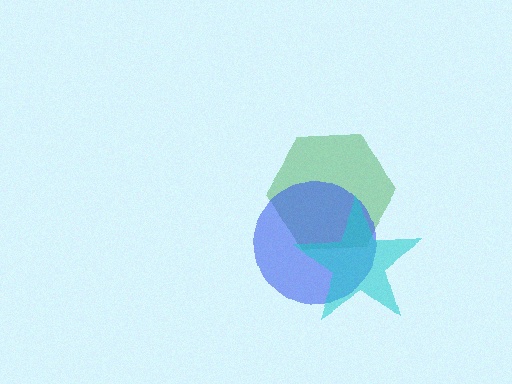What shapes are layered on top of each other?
The layered shapes are: a green hexagon, a blue circle, a cyan star.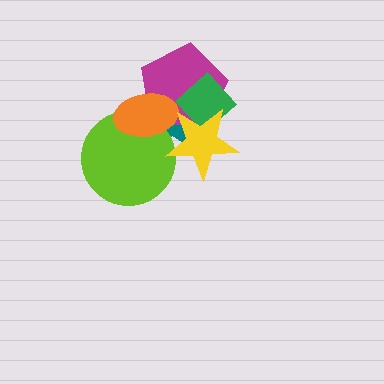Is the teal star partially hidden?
Yes, it is partially covered by another shape.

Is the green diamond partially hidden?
Yes, it is partially covered by another shape.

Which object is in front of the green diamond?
The yellow star is in front of the green diamond.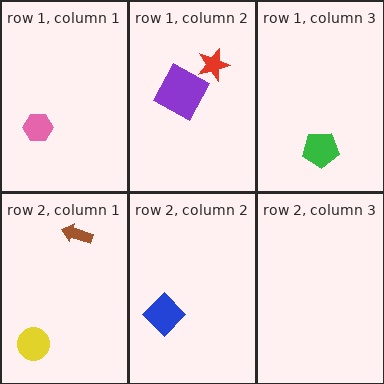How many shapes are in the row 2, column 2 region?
1.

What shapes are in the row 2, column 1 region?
The yellow circle, the brown arrow.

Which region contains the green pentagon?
The row 1, column 3 region.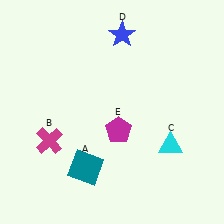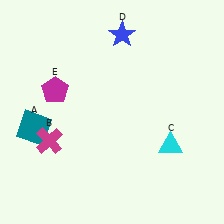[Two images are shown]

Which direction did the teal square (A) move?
The teal square (A) moved left.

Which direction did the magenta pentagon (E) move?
The magenta pentagon (E) moved left.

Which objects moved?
The objects that moved are: the teal square (A), the magenta pentagon (E).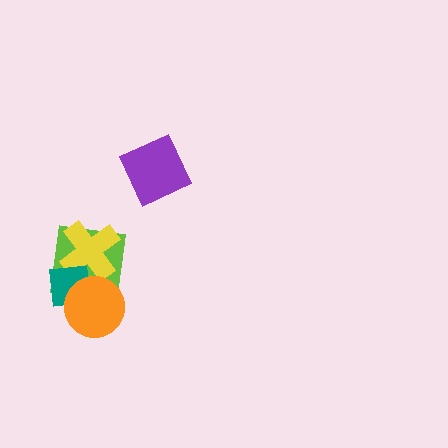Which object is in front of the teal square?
The orange circle is in front of the teal square.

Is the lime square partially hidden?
Yes, it is partially covered by another shape.